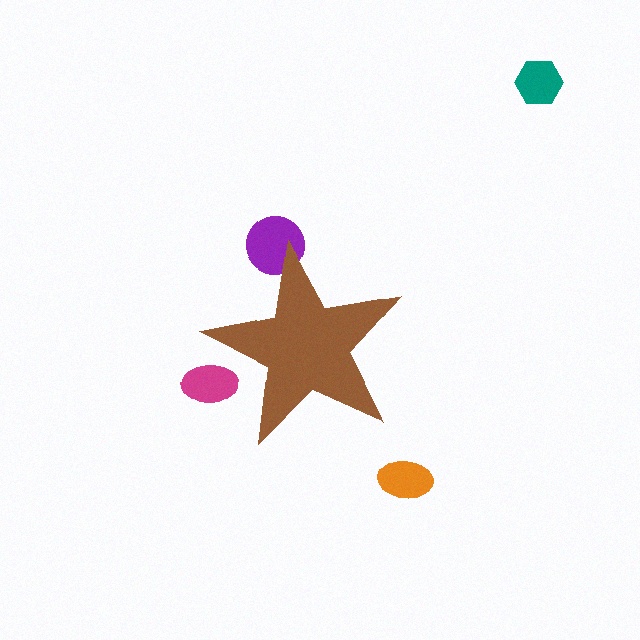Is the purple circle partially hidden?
Yes, the purple circle is partially hidden behind the brown star.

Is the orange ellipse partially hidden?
No, the orange ellipse is fully visible.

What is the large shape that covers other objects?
A brown star.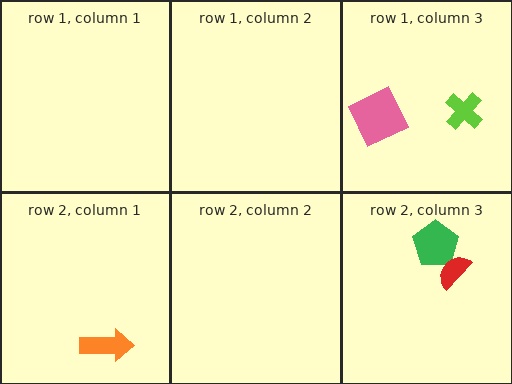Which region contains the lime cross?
The row 1, column 3 region.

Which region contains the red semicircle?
The row 2, column 3 region.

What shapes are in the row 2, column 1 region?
The orange arrow.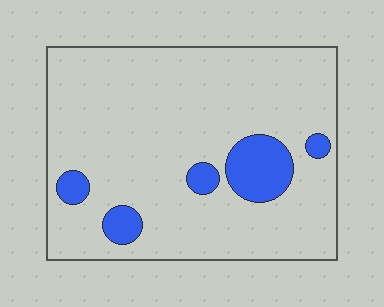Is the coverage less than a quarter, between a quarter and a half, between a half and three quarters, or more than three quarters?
Less than a quarter.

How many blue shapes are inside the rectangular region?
5.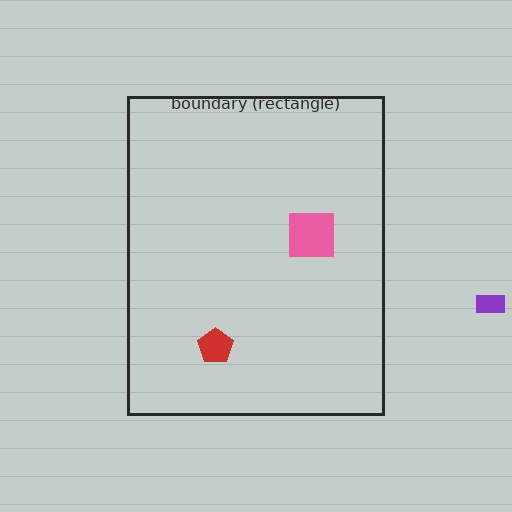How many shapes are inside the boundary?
2 inside, 1 outside.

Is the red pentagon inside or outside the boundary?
Inside.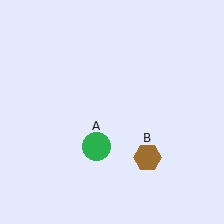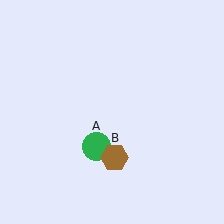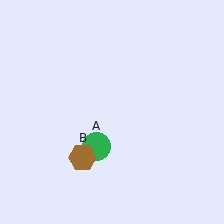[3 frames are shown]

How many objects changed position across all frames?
1 object changed position: brown hexagon (object B).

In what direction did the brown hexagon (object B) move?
The brown hexagon (object B) moved left.